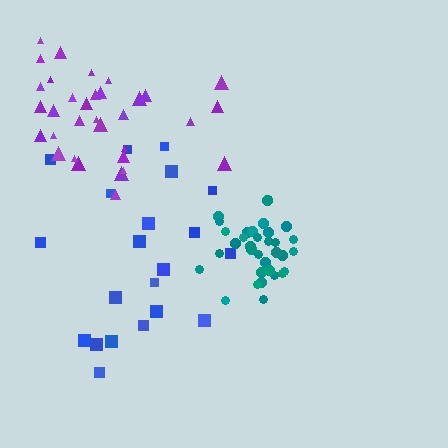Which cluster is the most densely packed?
Teal.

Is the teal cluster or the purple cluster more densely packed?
Teal.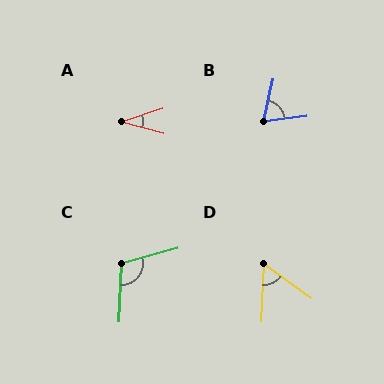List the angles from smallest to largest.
A (34°), D (56°), B (70°), C (108°).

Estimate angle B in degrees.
Approximately 70 degrees.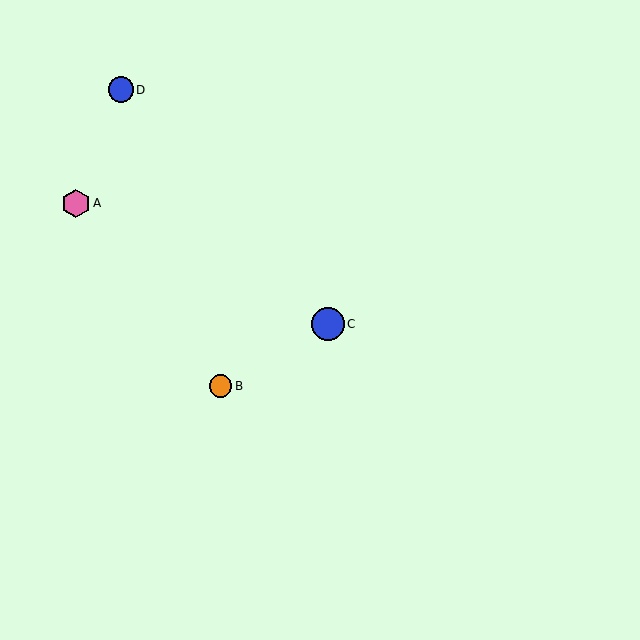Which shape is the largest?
The blue circle (labeled C) is the largest.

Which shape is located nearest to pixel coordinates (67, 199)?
The pink hexagon (labeled A) at (76, 203) is nearest to that location.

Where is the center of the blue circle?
The center of the blue circle is at (328, 324).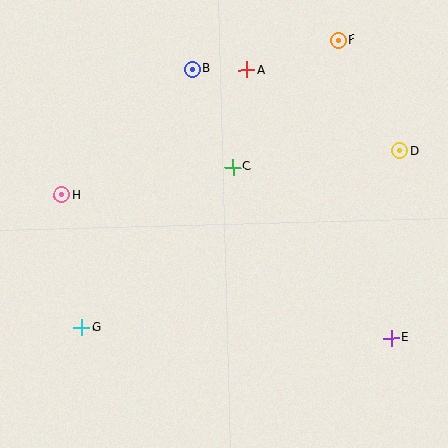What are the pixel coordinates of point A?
Point A is at (247, 70).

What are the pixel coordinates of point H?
Point H is at (62, 195).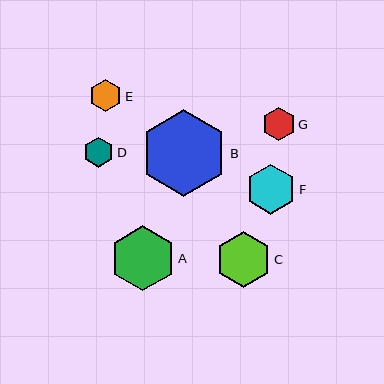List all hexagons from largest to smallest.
From largest to smallest: B, A, C, F, G, E, D.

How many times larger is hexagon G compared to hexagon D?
Hexagon G is approximately 1.1 times the size of hexagon D.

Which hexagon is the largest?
Hexagon B is the largest with a size of approximately 87 pixels.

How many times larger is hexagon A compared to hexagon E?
Hexagon A is approximately 2.0 times the size of hexagon E.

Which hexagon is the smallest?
Hexagon D is the smallest with a size of approximately 30 pixels.